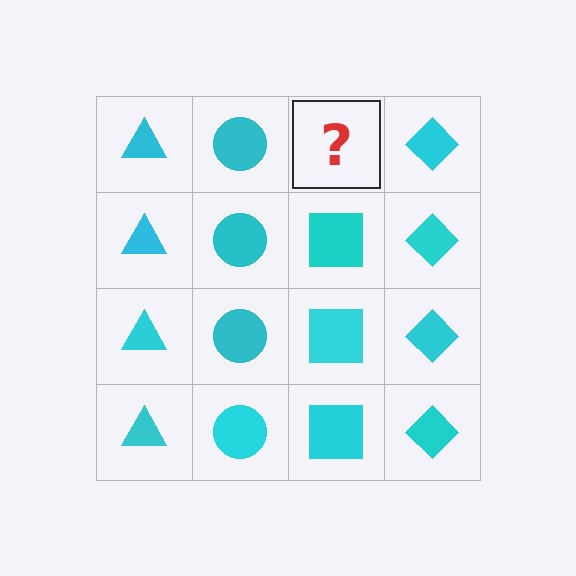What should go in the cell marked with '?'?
The missing cell should contain a cyan square.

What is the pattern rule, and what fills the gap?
The rule is that each column has a consistent shape. The gap should be filled with a cyan square.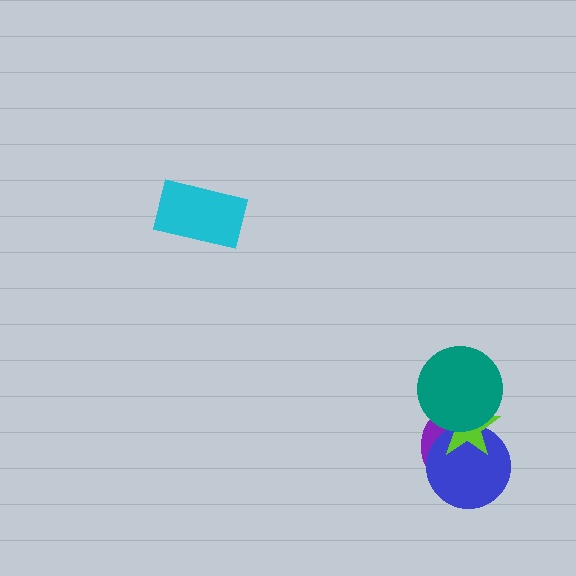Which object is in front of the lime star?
The teal circle is in front of the lime star.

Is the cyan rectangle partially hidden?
No, no other shape covers it.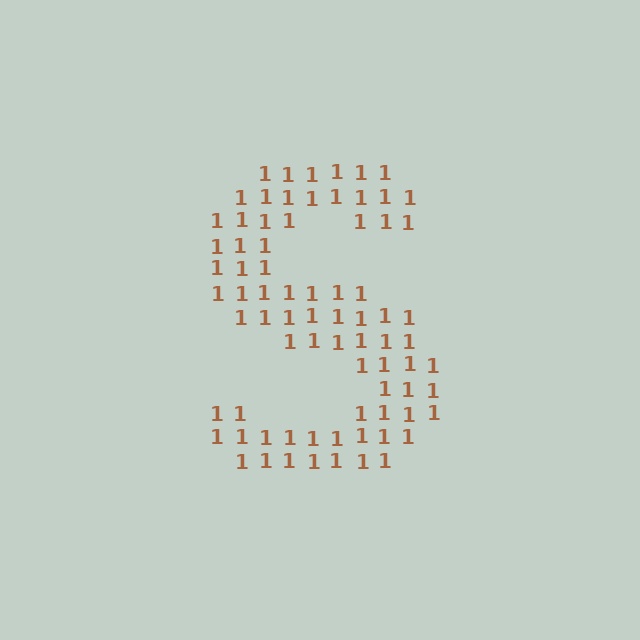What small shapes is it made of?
It is made of small digit 1's.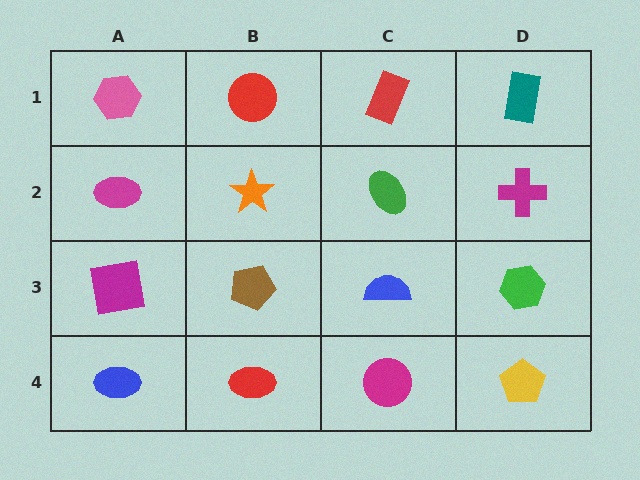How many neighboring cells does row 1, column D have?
2.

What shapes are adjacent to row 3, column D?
A magenta cross (row 2, column D), a yellow pentagon (row 4, column D), a blue semicircle (row 3, column C).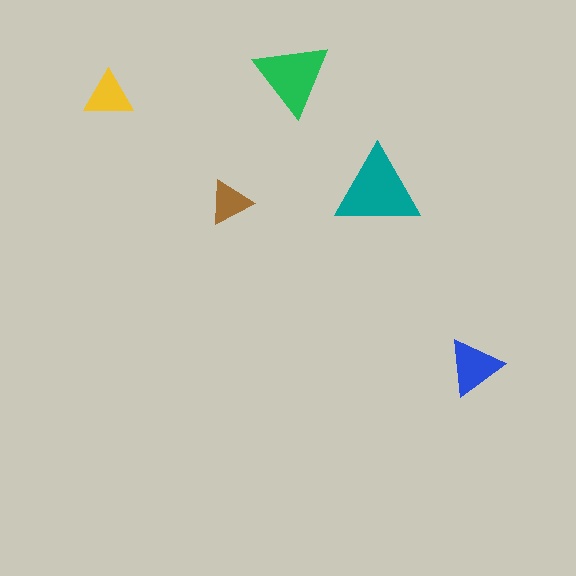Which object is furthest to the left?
The yellow triangle is leftmost.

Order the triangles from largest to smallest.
the teal one, the green one, the blue one, the yellow one, the brown one.